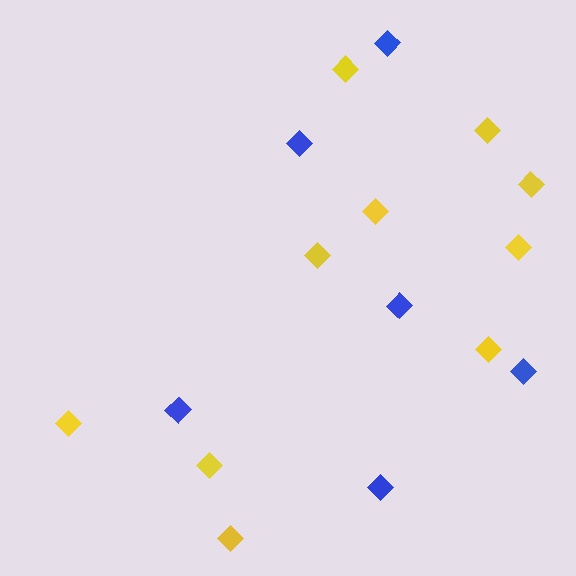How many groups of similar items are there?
There are 2 groups: one group of blue diamonds (6) and one group of yellow diamonds (10).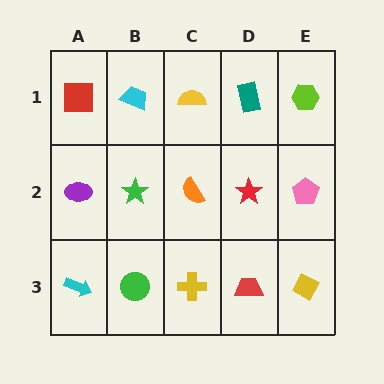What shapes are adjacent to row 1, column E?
A pink pentagon (row 2, column E), a teal rectangle (row 1, column D).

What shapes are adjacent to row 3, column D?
A red star (row 2, column D), a yellow cross (row 3, column C), a yellow diamond (row 3, column E).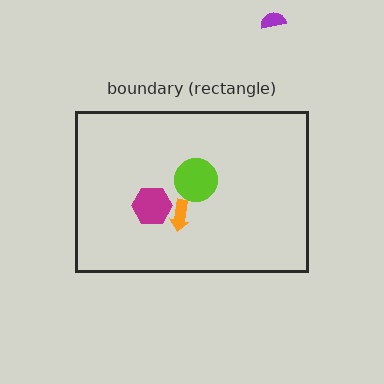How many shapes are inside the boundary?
3 inside, 1 outside.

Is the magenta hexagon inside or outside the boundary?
Inside.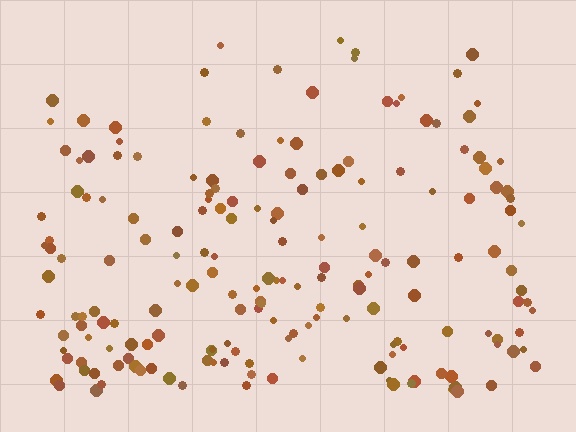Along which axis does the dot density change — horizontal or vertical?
Vertical.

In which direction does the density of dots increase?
From top to bottom, with the bottom side densest.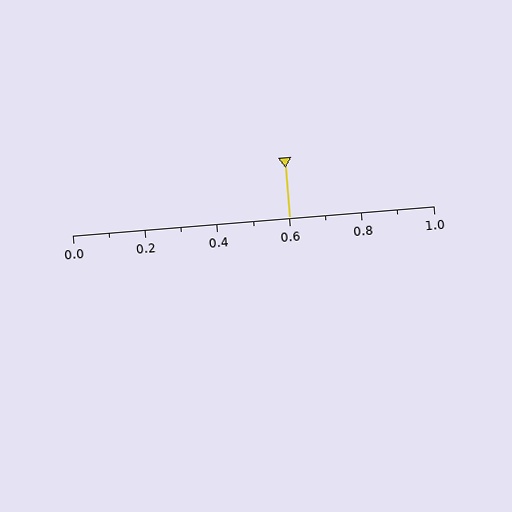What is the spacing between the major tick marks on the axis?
The major ticks are spaced 0.2 apart.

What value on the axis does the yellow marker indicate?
The marker indicates approximately 0.6.